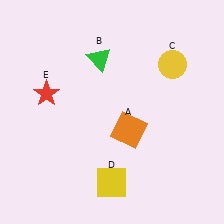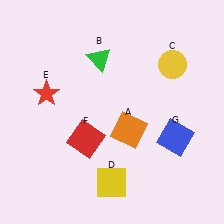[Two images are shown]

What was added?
A red square (F), a blue square (G) were added in Image 2.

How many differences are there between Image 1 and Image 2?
There are 2 differences between the two images.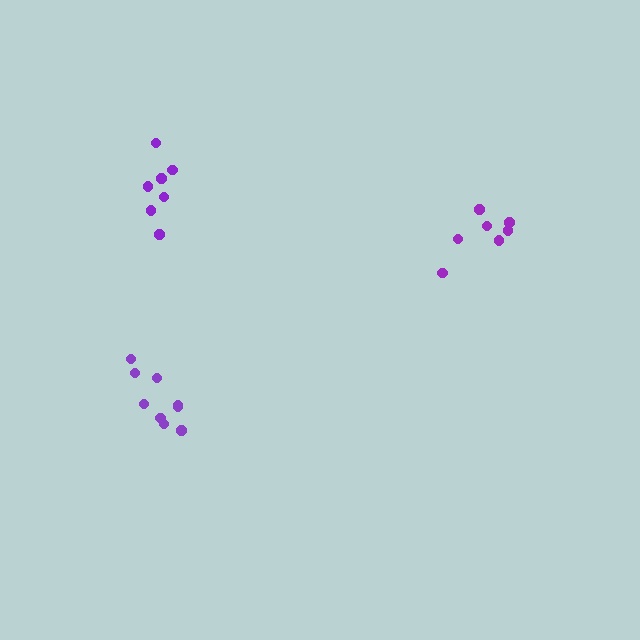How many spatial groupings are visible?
There are 3 spatial groupings.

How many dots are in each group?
Group 1: 9 dots, Group 2: 7 dots, Group 3: 7 dots (23 total).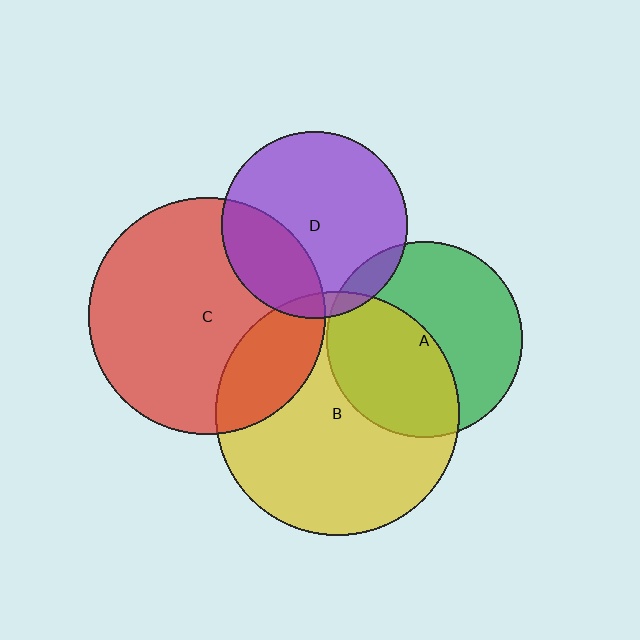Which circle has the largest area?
Circle B (yellow).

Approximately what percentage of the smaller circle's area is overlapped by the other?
Approximately 20%.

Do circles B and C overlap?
Yes.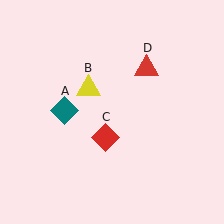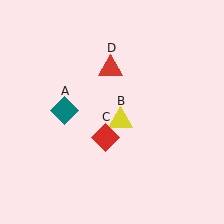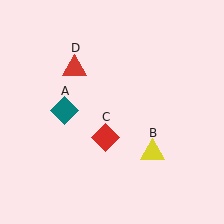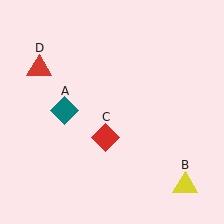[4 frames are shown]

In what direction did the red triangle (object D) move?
The red triangle (object D) moved left.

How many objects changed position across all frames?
2 objects changed position: yellow triangle (object B), red triangle (object D).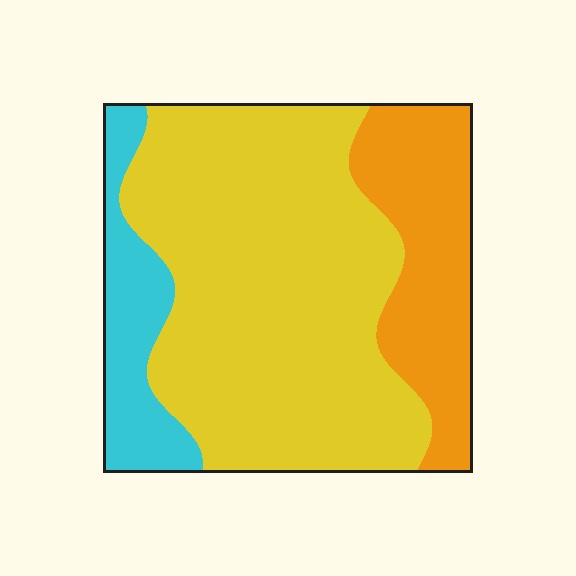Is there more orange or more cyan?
Orange.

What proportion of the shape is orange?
Orange covers roughly 20% of the shape.